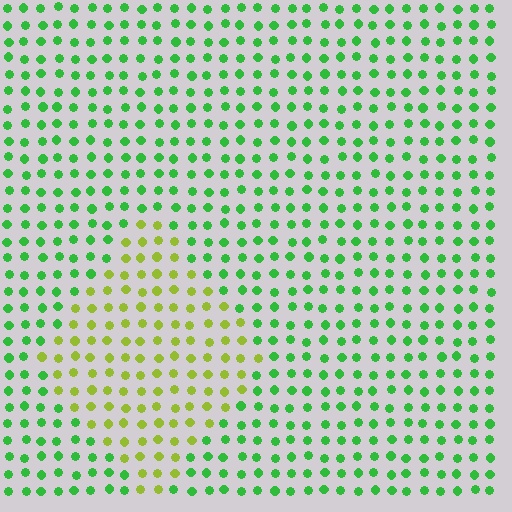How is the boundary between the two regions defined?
The boundary is defined purely by a slight shift in hue (about 47 degrees). Spacing, size, and orientation are identical on both sides.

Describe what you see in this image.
The image is filled with small green elements in a uniform arrangement. A diamond-shaped region is visible where the elements are tinted to a slightly different hue, forming a subtle color boundary.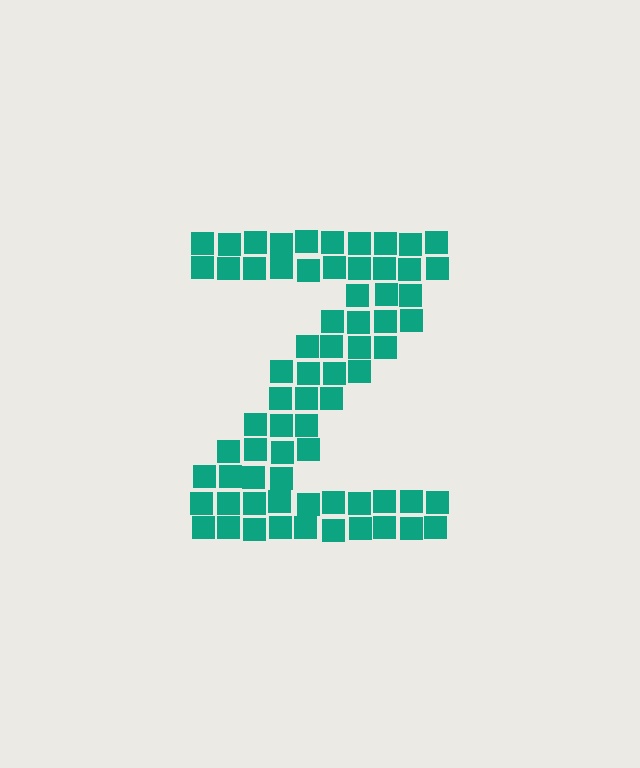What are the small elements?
The small elements are squares.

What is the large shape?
The large shape is the letter Z.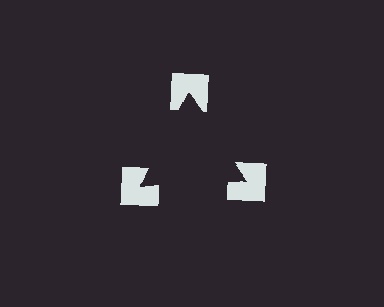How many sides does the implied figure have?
3 sides.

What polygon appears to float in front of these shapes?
An illusory triangle — its edges are inferred from the aligned wedge cuts in the notched squares, not physically drawn.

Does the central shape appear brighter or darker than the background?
It typically appears slightly darker than the background, even though no actual brightness change is drawn.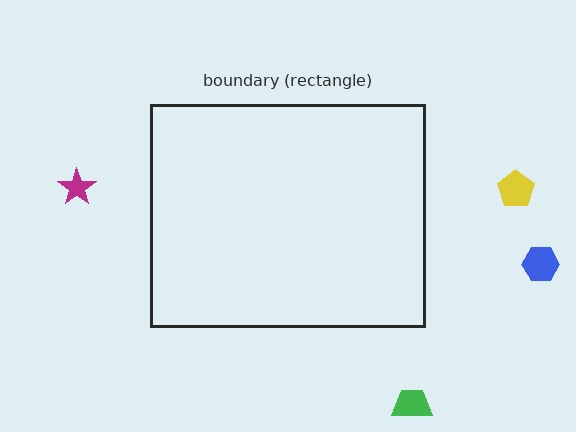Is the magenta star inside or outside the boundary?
Outside.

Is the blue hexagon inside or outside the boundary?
Outside.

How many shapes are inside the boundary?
0 inside, 4 outside.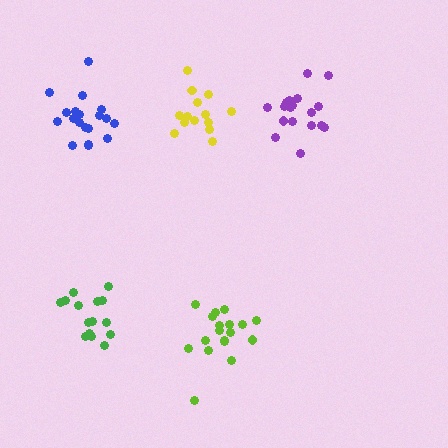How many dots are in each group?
Group 1: 18 dots, Group 2: 14 dots, Group 3: 19 dots, Group 4: 18 dots, Group 5: 15 dots (84 total).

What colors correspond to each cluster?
The clusters are colored: lime, yellow, blue, purple, green.